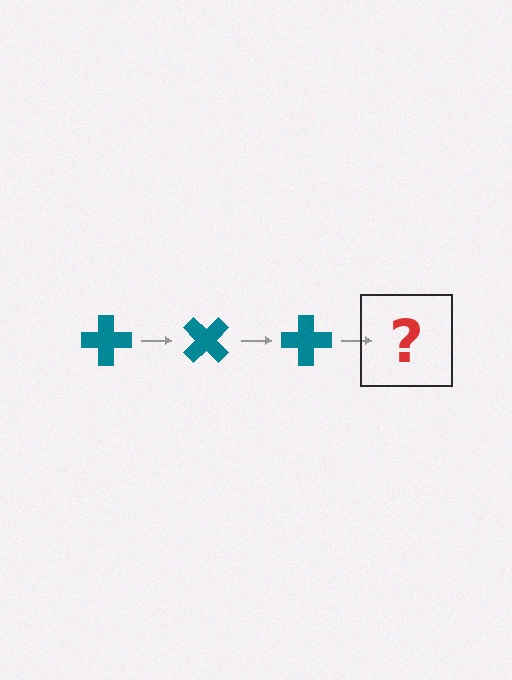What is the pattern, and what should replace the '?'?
The pattern is that the cross rotates 45 degrees each step. The '?' should be a teal cross rotated 135 degrees.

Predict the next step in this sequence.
The next step is a teal cross rotated 135 degrees.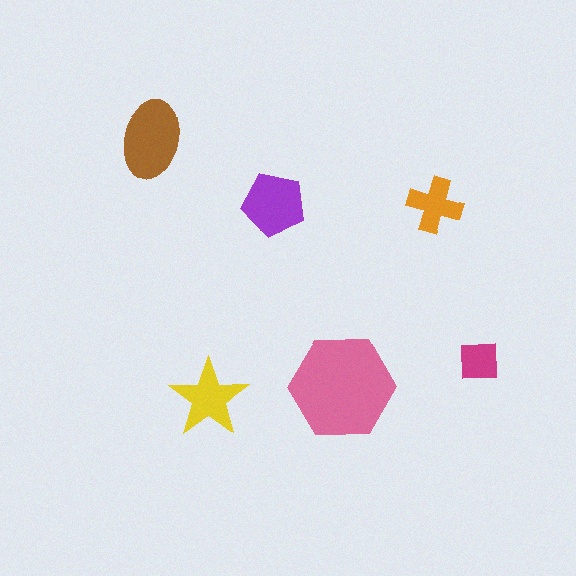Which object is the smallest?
The magenta square.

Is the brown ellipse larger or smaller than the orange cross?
Larger.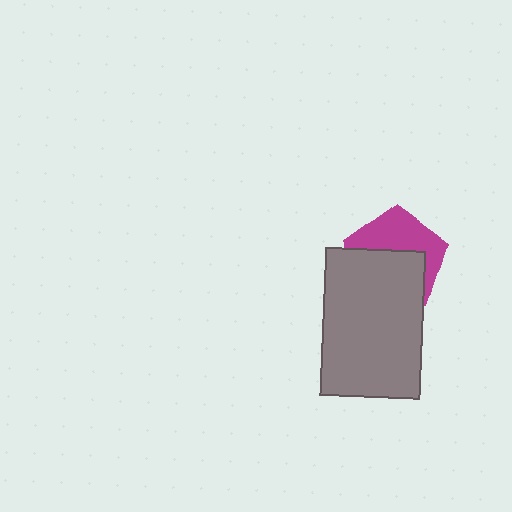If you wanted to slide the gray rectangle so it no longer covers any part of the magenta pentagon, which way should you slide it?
Slide it down — that is the most direct way to separate the two shapes.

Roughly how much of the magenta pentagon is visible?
About half of it is visible (roughly 46%).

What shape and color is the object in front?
The object in front is a gray rectangle.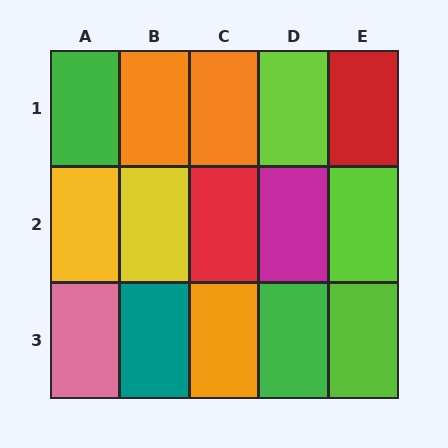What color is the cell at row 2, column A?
Yellow.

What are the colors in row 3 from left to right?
Pink, teal, orange, green, lime.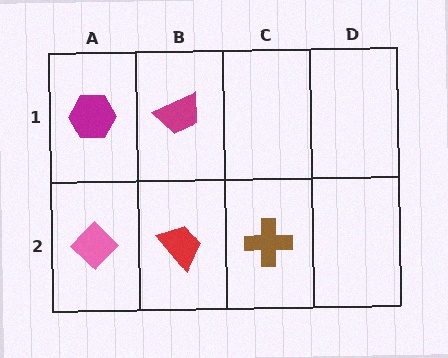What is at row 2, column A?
A pink diamond.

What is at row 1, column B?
A magenta trapezoid.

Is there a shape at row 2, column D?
No, that cell is empty.